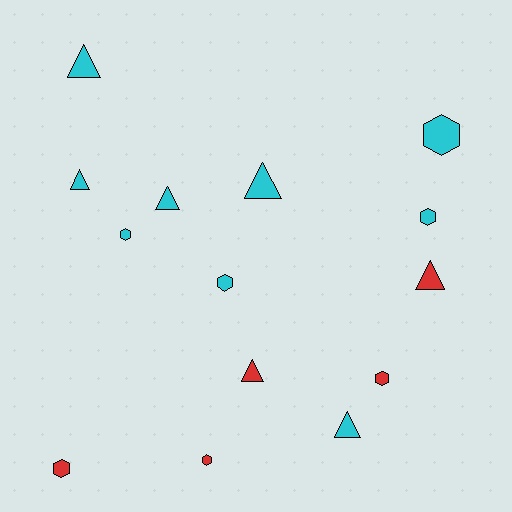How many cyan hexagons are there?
There are 4 cyan hexagons.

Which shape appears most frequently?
Hexagon, with 7 objects.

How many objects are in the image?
There are 14 objects.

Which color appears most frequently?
Cyan, with 9 objects.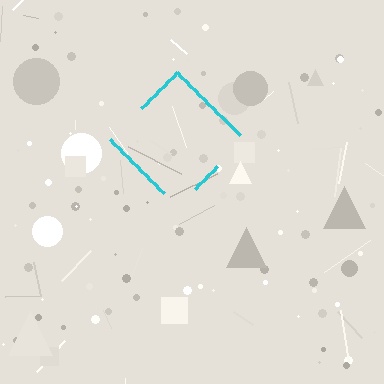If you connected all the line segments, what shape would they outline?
They would outline a diamond.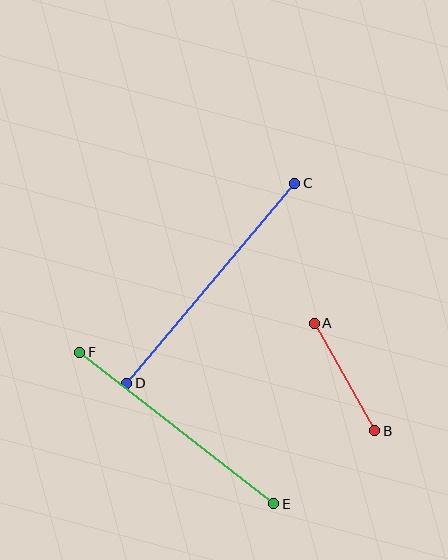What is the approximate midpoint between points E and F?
The midpoint is at approximately (177, 428) pixels.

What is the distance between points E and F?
The distance is approximately 246 pixels.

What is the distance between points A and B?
The distance is approximately 123 pixels.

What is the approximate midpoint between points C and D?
The midpoint is at approximately (211, 283) pixels.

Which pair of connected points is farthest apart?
Points C and D are farthest apart.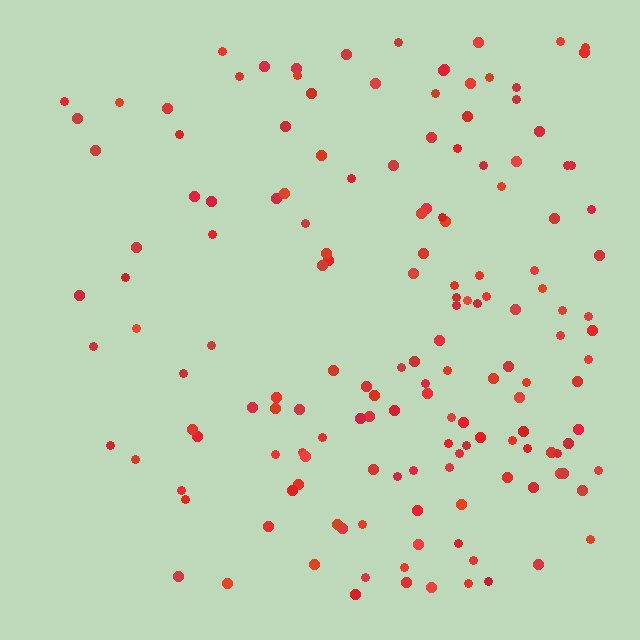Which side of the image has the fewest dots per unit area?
The left.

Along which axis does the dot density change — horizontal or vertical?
Horizontal.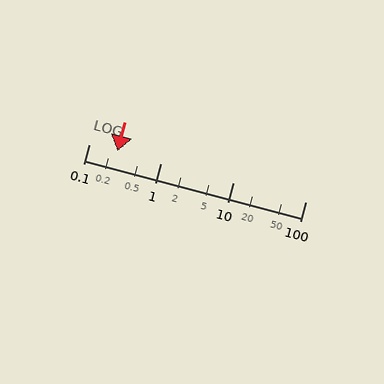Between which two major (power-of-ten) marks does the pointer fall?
The pointer is between 0.1 and 1.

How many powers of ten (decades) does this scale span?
The scale spans 3 decades, from 0.1 to 100.